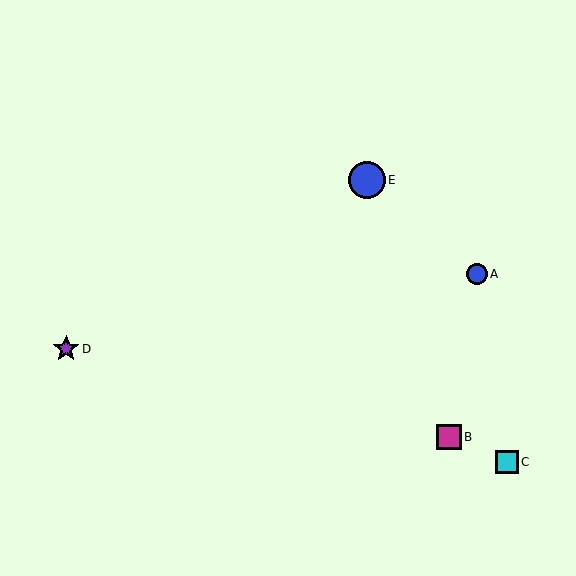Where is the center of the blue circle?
The center of the blue circle is at (367, 180).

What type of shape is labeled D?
Shape D is a purple star.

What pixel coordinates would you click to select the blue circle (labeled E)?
Click at (367, 180) to select the blue circle E.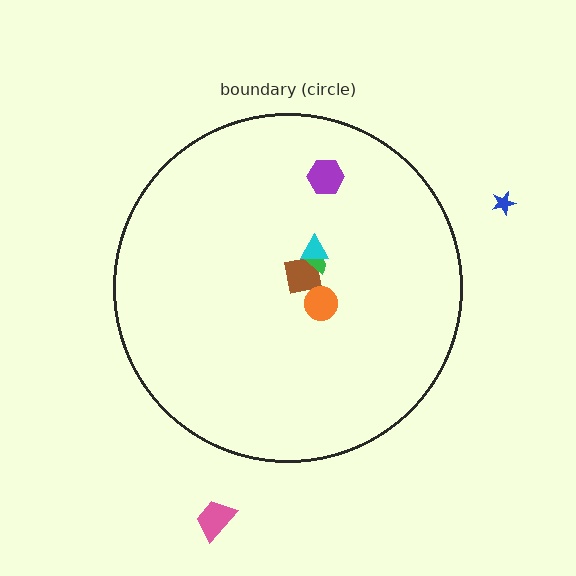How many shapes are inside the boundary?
5 inside, 2 outside.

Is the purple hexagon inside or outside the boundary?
Inside.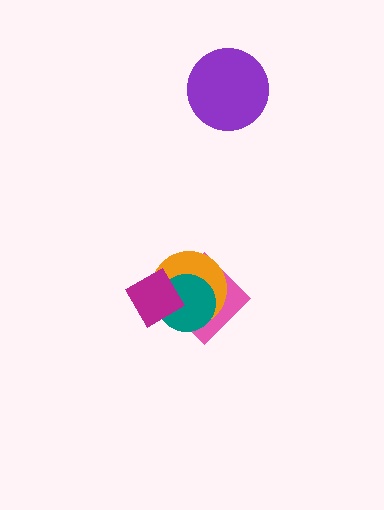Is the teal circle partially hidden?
Yes, it is partially covered by another shape.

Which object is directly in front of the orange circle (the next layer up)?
The teal circle is directly in front of the orange circle.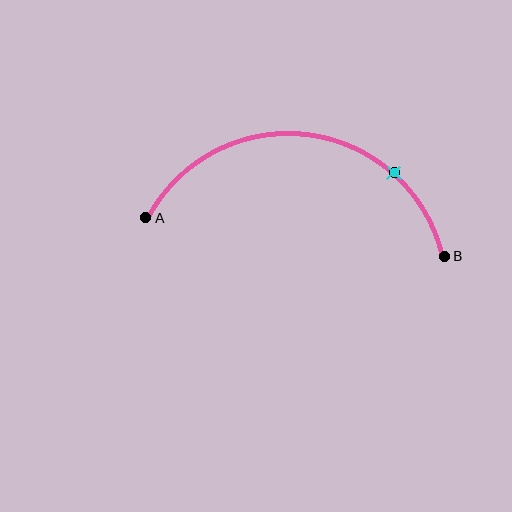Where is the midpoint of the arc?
The arc midpoint is the point on the curve farthest from the straight line joining A and B. It sits above that line.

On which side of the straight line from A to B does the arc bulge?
The arc bulges above the straight line connecting A and B.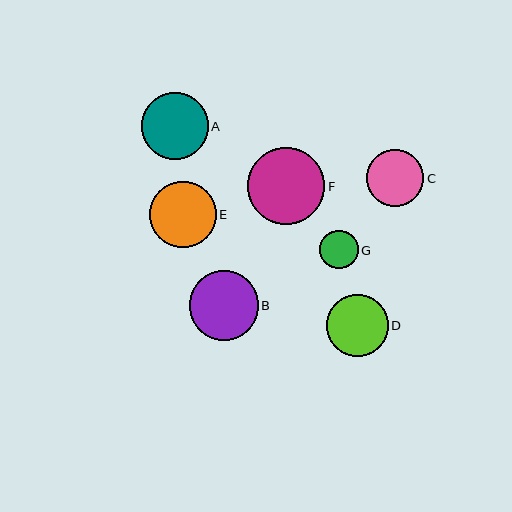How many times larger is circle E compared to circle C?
Circle E is approximately 1.2 times the size of circle C.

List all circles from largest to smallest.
From largest to smallest: F, B, A, E, D, C, G.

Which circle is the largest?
Circle F is the largest with a size of approximately 77 pixels.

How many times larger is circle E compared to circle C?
Circle E is approximately 1.2 times the size of circle C.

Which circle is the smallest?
Circle G is the smallest with a size of approximately 38 pixels.